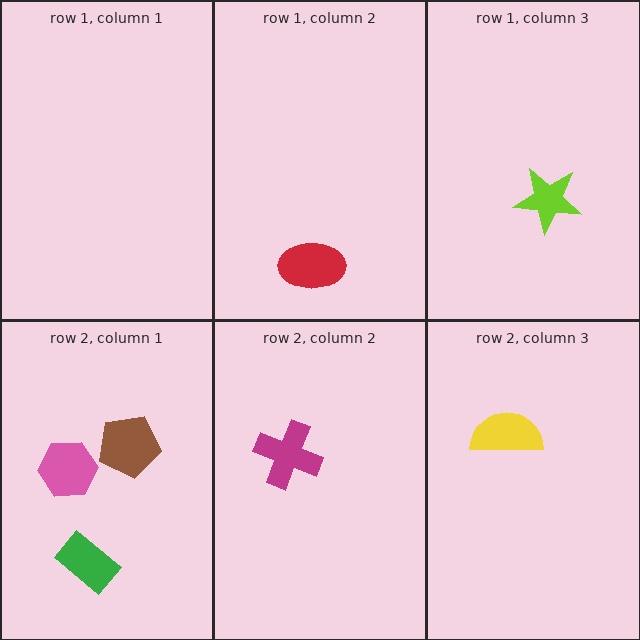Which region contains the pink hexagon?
The row 2, column 1 region.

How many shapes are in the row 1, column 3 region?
1.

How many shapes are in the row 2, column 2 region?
1.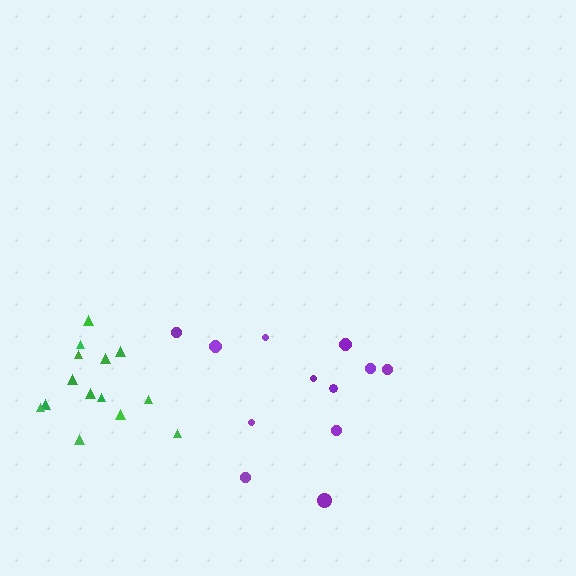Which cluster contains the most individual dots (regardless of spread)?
Green (14).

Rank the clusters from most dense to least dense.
green, purple.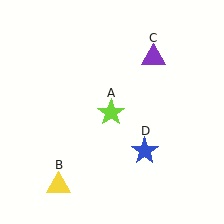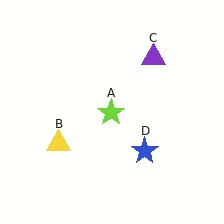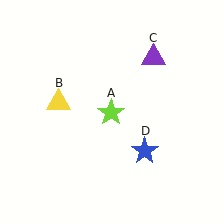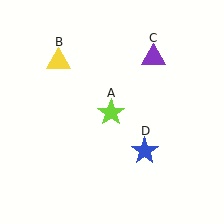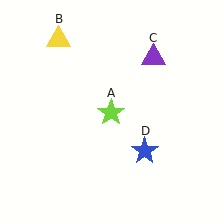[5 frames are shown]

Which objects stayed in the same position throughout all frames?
Lime star (object A) and purple triangle (object C) and blue star (object D) remained stationary.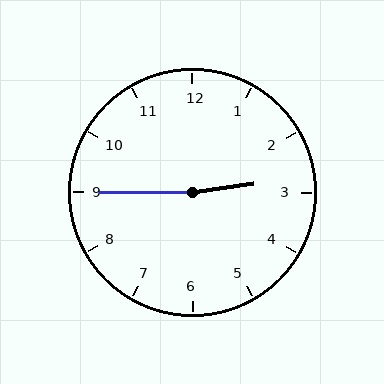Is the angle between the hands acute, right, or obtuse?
It is obtuse.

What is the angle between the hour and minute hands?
Approximately 172 degrees.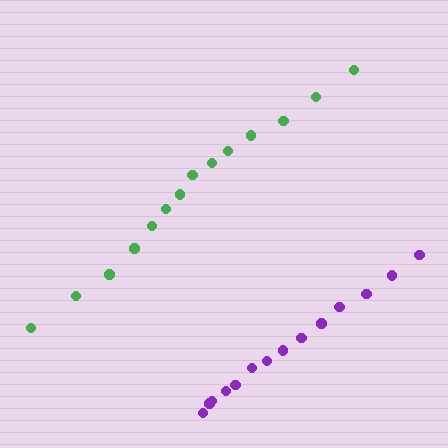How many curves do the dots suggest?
There are 2 distinct paths.